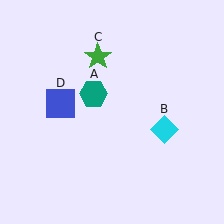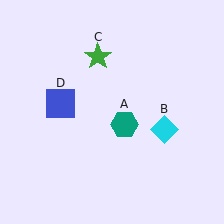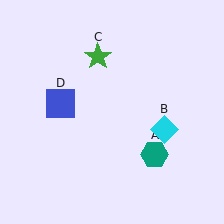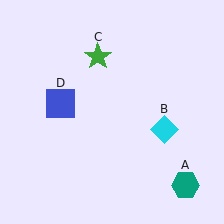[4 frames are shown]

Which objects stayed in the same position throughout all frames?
Cyan diamond (object B) and green star (object C) and blue square (object D) remained stationary.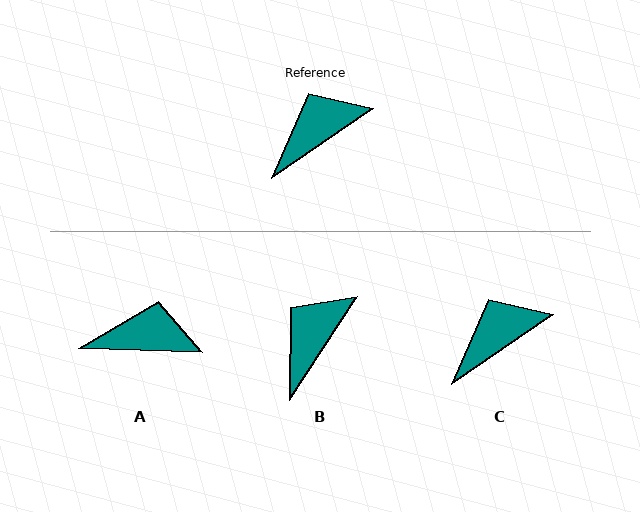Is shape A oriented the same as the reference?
No, it is off by about 36 degrees.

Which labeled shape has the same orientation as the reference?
C.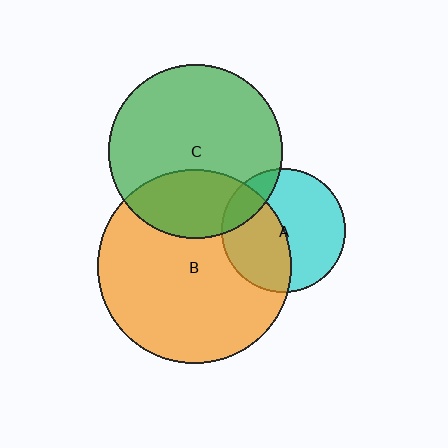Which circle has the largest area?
Circle B (orange).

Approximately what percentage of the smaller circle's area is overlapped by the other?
Approximately 15%.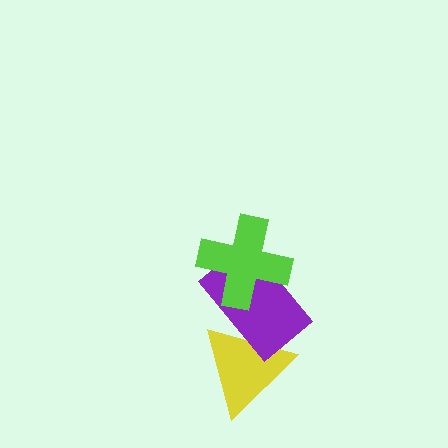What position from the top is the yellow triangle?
The yellow triangle is 3rd from the top.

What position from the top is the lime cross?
The lime cross is 1st from the top.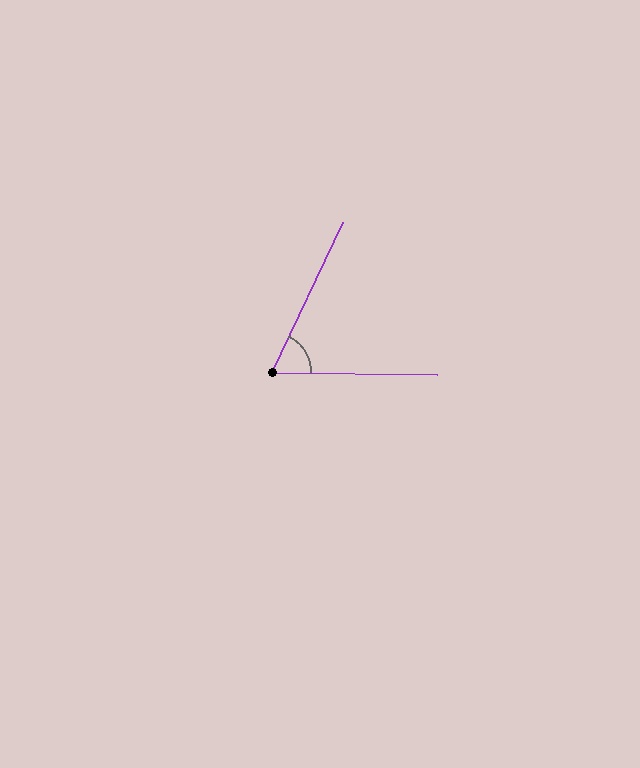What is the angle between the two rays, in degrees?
Approximately 65 degrees.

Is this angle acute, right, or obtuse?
It is acute.